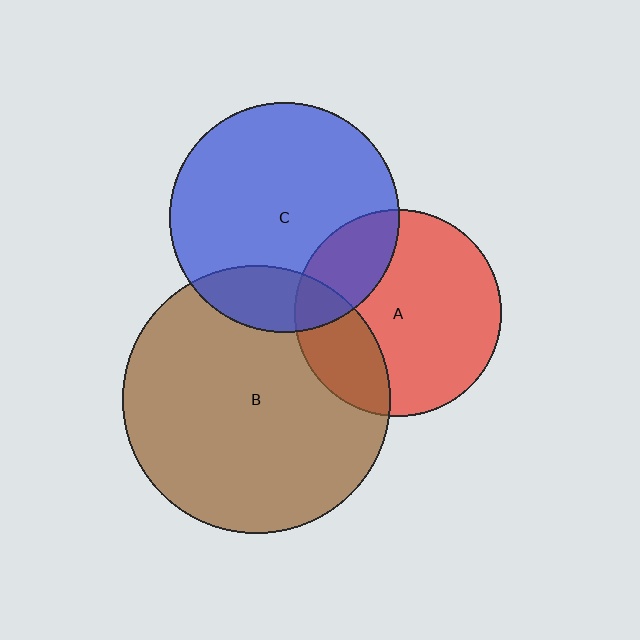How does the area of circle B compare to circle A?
Approximately 1.7 times.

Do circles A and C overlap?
Yes.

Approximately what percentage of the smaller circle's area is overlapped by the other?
Approximately 25%.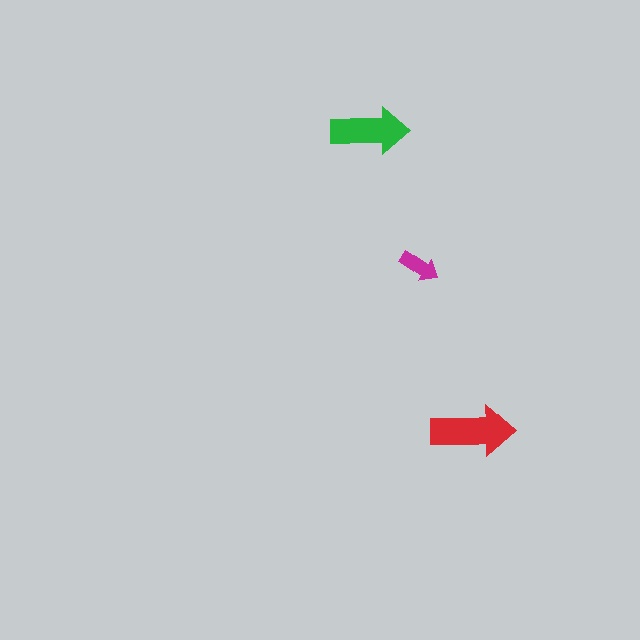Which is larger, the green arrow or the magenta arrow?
The green one.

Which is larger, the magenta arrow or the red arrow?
The red one.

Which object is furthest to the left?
The green arrow is leftmost.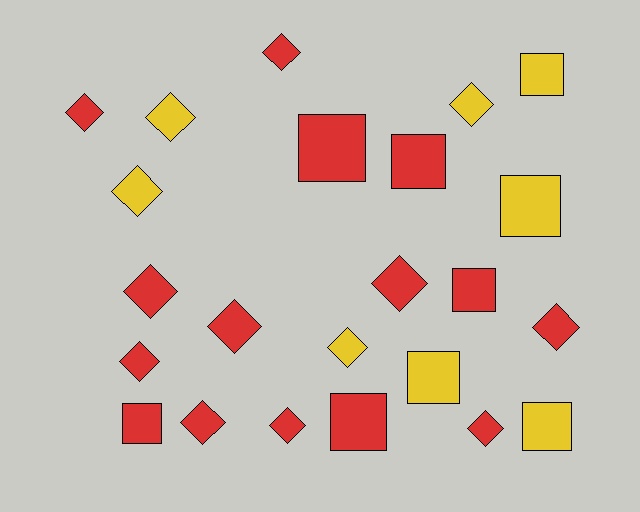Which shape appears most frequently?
Diamond, with 14 objects.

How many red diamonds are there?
There are 10 red diamonds.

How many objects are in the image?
There are 23 objects.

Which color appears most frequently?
Red, with 15 objects.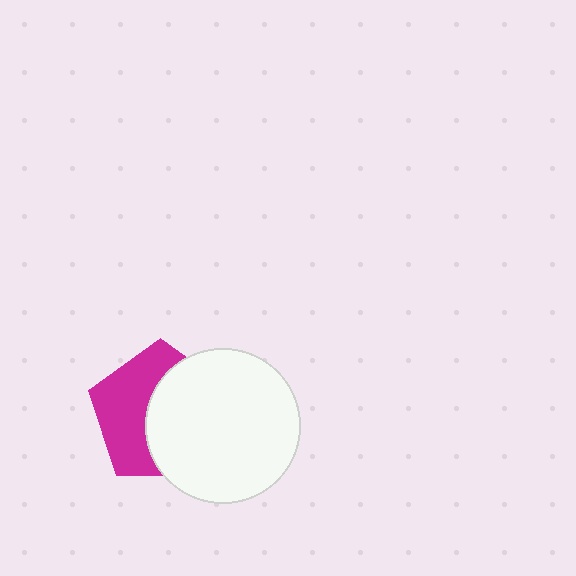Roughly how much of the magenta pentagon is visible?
About half of it is visible (roughly 46%).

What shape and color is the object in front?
The object in front is a white circle.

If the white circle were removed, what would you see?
You would see the complete magenta pentagon.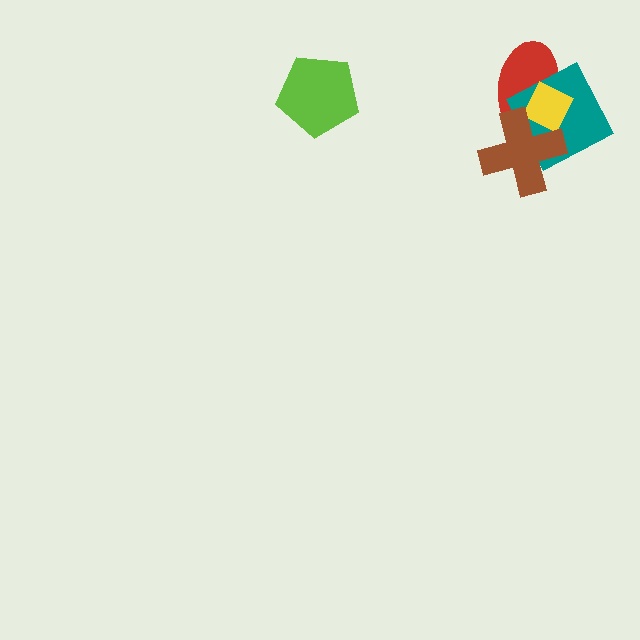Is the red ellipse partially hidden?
Yes, it is partially covered by another shape.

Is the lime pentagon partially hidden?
No, no other shape covers it.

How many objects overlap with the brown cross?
3 objects overlap with the brown cross.